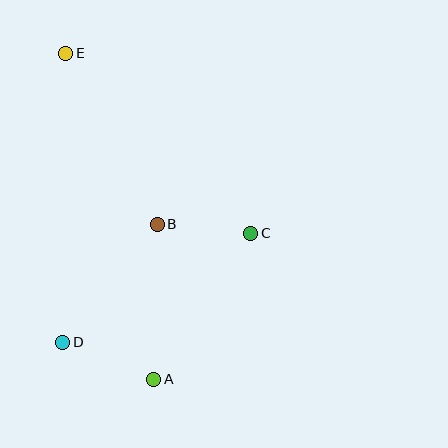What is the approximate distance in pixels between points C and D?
The distance between C and D is approximately 217 pixels.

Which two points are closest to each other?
Points B and C are closest to each other.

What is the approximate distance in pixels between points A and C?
The distance between A and C is approximately 176 pixels.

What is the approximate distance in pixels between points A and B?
The distance between A and B is approximately 155 pixels.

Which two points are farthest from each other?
Points A and E are farthest from each other.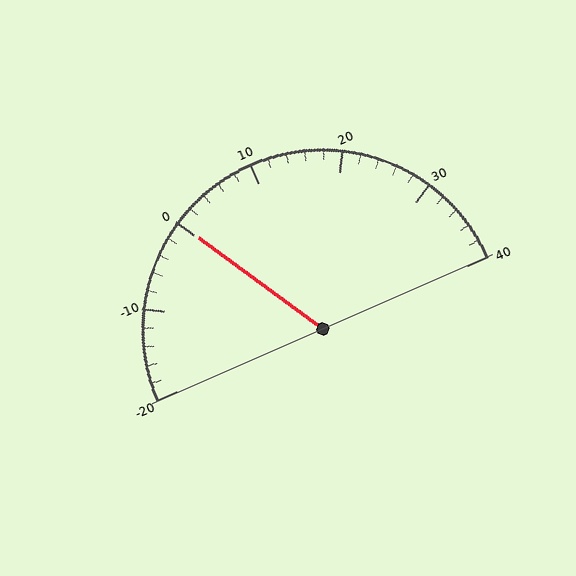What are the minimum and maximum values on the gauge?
The gauge ranges from -20 to 40.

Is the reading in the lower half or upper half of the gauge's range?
The reading is in the lower half of the range (-20 to 40).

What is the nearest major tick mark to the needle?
The nearest major tick mark is 0.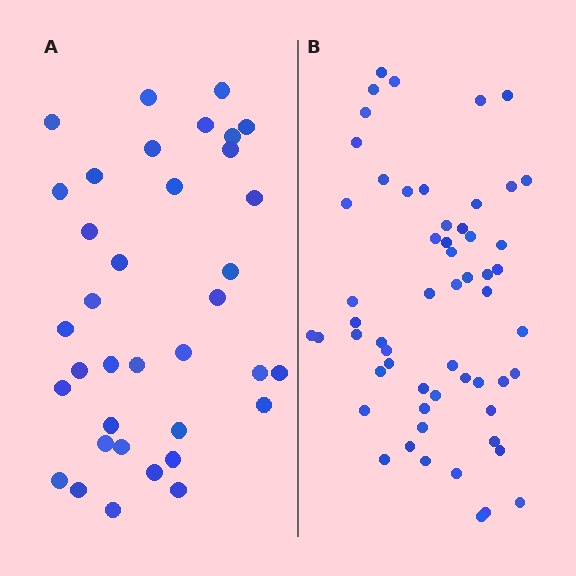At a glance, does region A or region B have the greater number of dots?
Region B (the right region) has more dots.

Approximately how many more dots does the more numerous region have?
Region B has approximately 20 more dots than region A.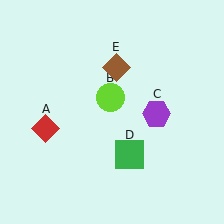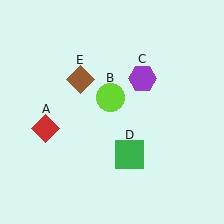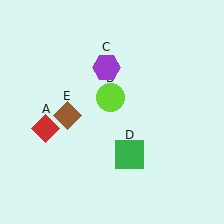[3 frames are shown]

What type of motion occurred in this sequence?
The purple hexagon (object C), brown diamond (object E) rotated counterclockwise around the center of the scene.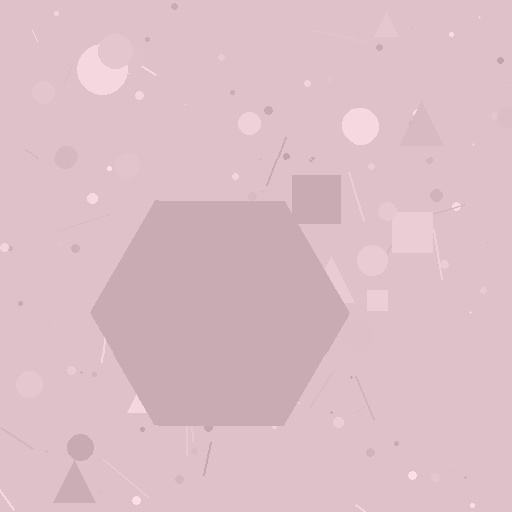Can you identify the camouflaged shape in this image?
The camouflaged shape is a hexagon.